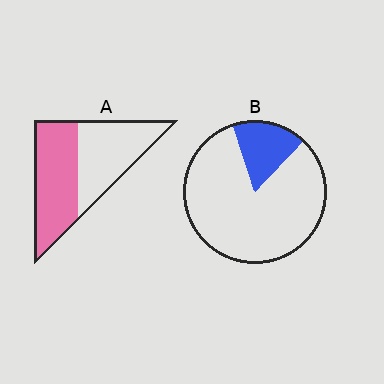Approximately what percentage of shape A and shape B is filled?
A is approximately 50% and B is approximately 15%.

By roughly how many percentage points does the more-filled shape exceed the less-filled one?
By roughly 35 percentage points (A over B).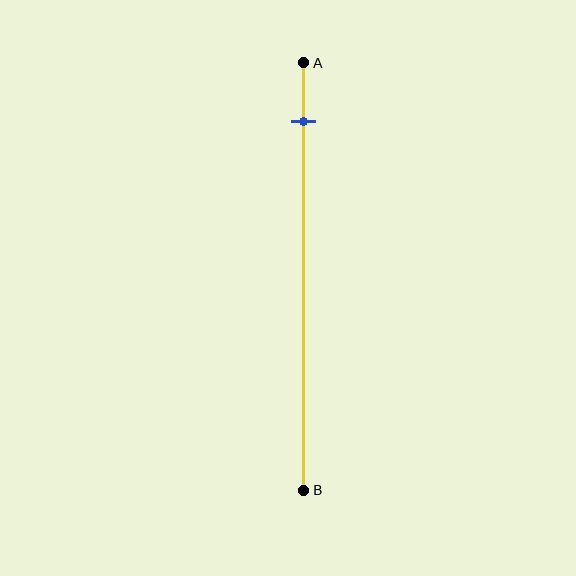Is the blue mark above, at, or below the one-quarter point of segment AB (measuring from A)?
The blue mark is above the one-quarter point of segment AB.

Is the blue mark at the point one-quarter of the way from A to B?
No, the mark is at about 15% from A, not at the 25% one-quarter point.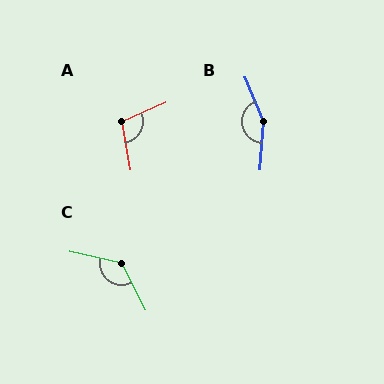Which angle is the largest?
B, at approximately 153 degrees.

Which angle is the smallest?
A, at approximately 103 degrees.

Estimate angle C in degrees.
Approximately 129 degrees.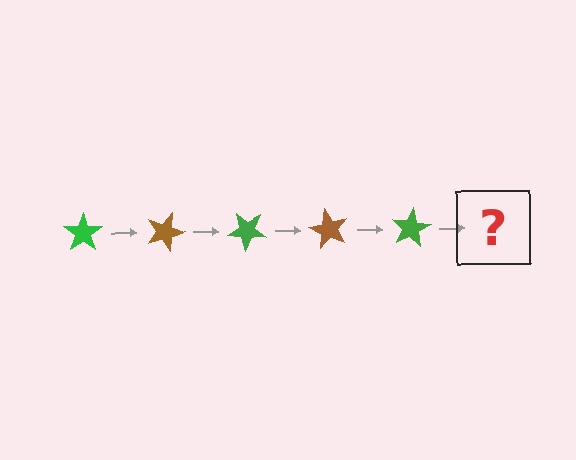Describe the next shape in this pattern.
It should be a brown star, rotated 100 degrees from the start.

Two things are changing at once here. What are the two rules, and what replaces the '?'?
The two rules are that it rotates 20 degrees each step and the color cycles through green and brown. The '?' should be a brown star, rotated 100 degrees from the start.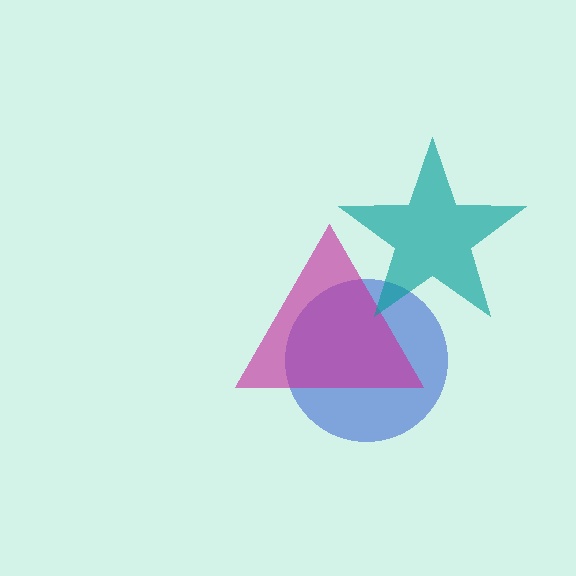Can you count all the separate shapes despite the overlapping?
Yes, there are 3 separate shapes.